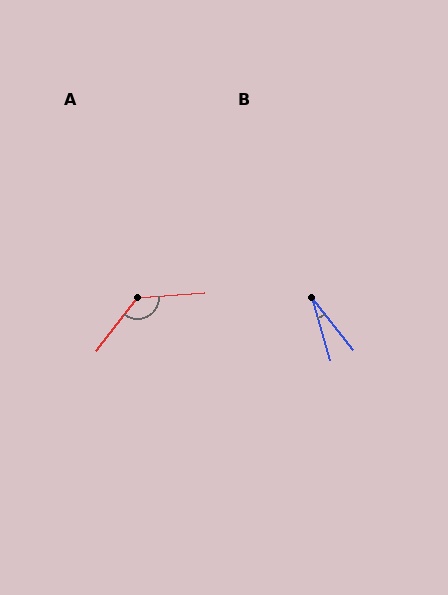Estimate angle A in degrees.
Approximately 132 degrees.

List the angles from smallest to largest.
B (22°), A (132°).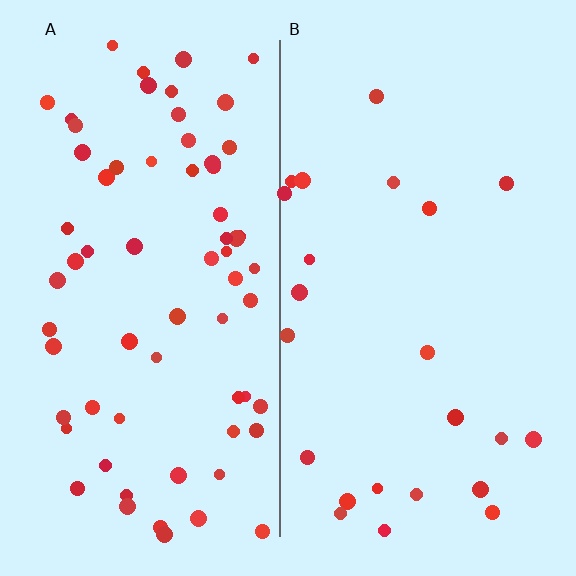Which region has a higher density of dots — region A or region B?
A (the left).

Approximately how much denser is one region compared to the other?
Approximately 2.9× — region A over region B.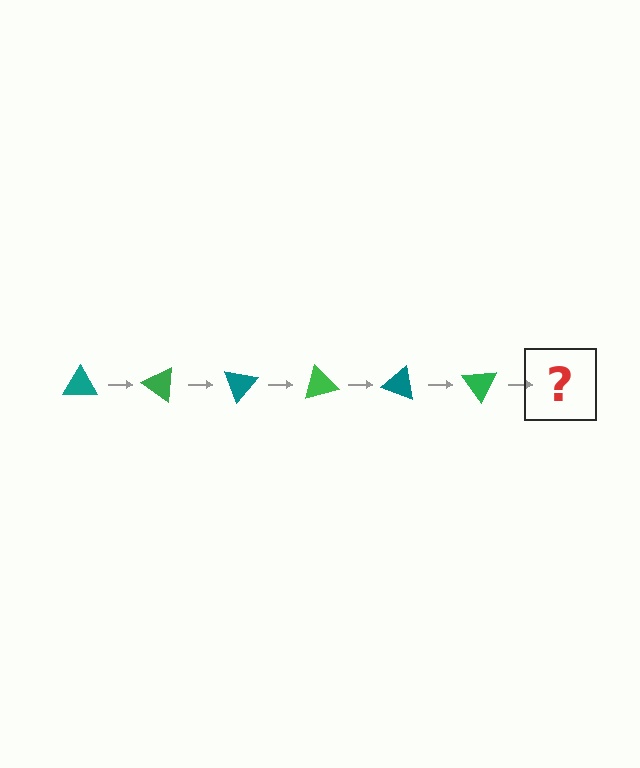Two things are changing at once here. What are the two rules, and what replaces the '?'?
The two rules are that it rotates 35 degrees each step and the color cycles through teal and green. The '?' should be a teal triangle, rotated 210 degrees from the start.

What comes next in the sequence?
The next element should be a teal triangle, rotated 210 degrees from the start.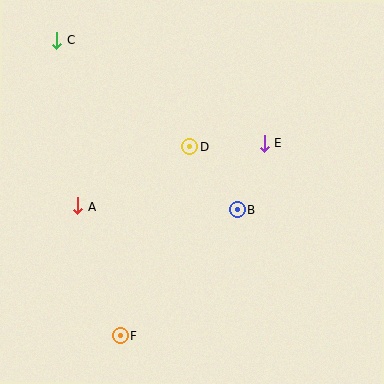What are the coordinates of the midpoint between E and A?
The midpoint between E and A is at (171, 175).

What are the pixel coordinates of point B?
Point B is at (237, 209).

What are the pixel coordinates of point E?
Point E is at (264, 143).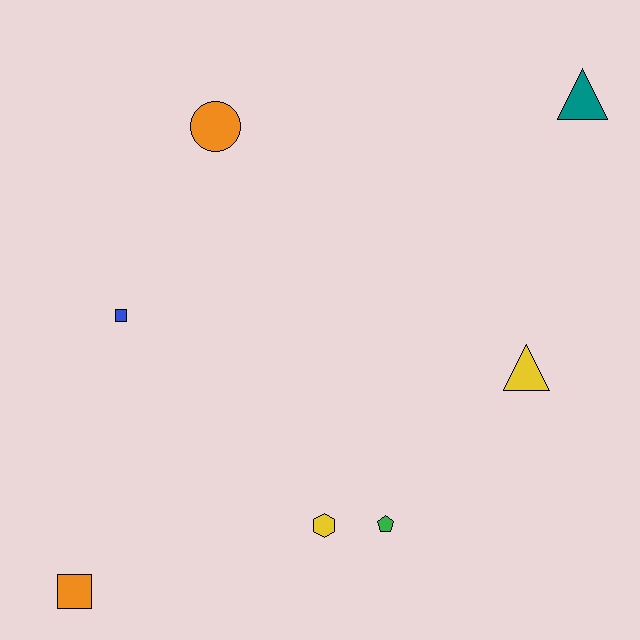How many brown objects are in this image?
There are no brown objects.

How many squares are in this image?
There are 2 squares.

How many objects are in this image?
There are 7 objects.